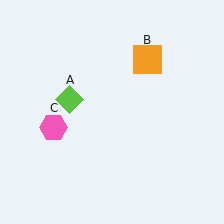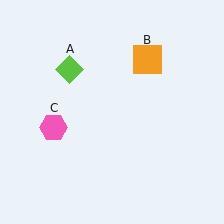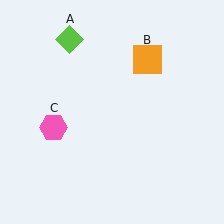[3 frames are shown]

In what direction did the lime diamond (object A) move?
The lime diamond (object A) moved up.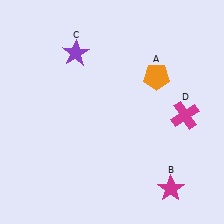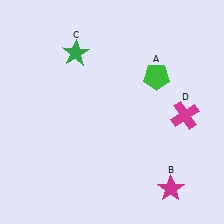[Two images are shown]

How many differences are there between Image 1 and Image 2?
There are 2 differences between the two images.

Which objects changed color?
A changed from orange to green. C changed from purple to green.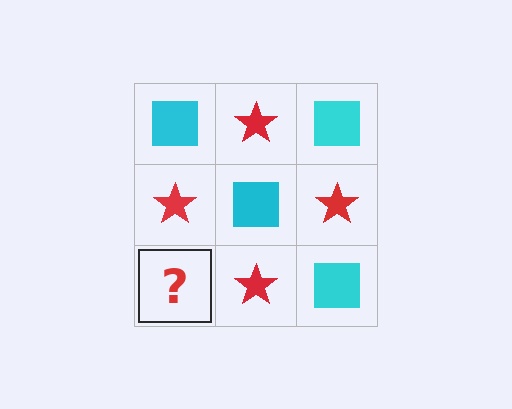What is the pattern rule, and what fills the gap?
The rule is that it alternates cyan square and red star in a checkerboard pattern. The gap should be filled with a cyan square.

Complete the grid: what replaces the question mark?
The question mark should be replaced with a cyan square.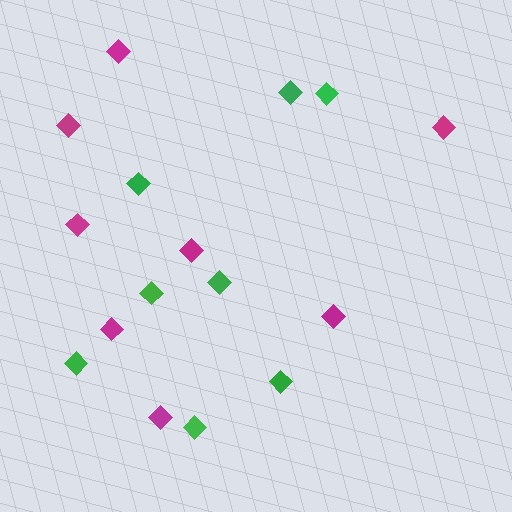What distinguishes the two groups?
There are 2 groups: one group of green diamonds (8) and one group of magenta diamonds (8).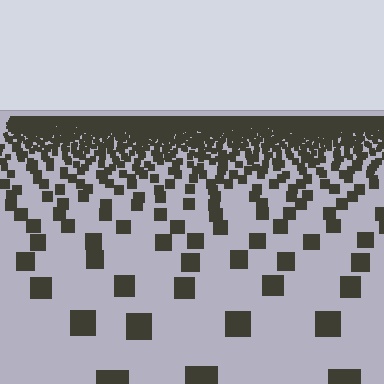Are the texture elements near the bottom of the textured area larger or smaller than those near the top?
Larger. Near the bottom, elements are closer to the viewer and appear at a bigger on-screen size.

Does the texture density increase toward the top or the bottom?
Density increases toward the top.